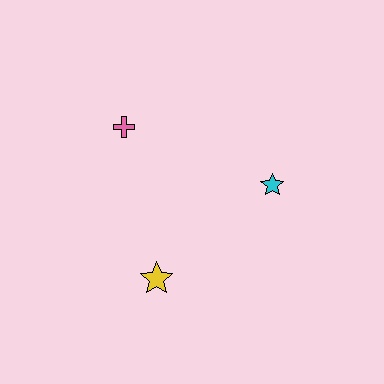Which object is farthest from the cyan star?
The pink cross is farthest from the cyan star.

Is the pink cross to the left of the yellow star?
Yes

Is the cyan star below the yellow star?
No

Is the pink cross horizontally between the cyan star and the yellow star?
No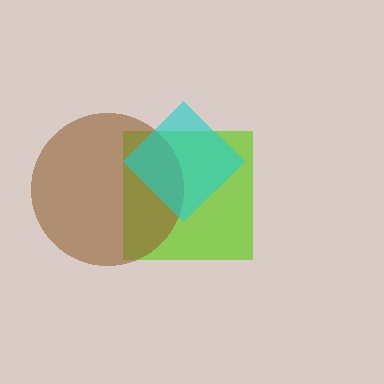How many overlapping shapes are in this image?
There are 3 overlapping shapes in the image.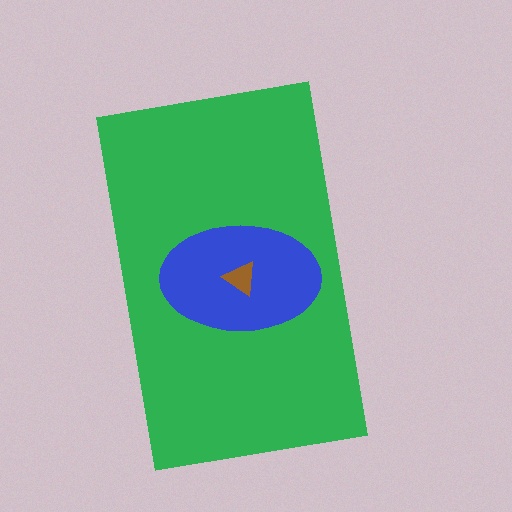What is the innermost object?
The brown triangle.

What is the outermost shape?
The green rectangle.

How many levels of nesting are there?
3.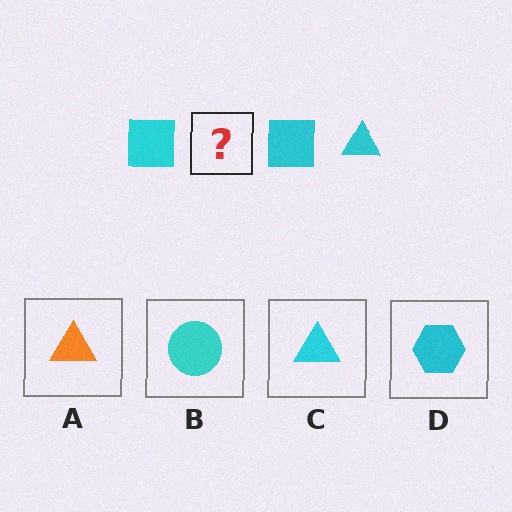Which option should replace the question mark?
Option C.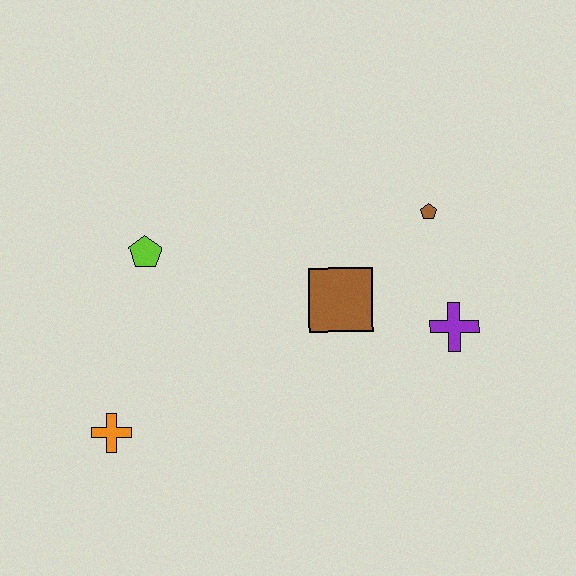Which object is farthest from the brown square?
The orange cross is farthest from the brown square.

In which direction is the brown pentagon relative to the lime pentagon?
The brown pentagon is to the right of the lime pentagon.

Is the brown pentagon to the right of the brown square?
Yes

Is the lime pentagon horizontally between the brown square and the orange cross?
Yes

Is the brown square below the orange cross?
No